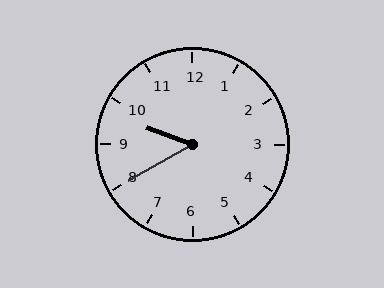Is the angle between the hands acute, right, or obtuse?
It is acute.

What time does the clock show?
9:40.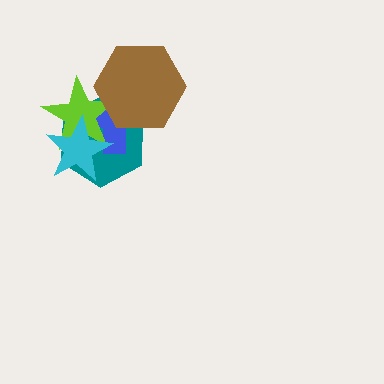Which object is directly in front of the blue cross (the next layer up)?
The lime star is directly in front of the blue cross.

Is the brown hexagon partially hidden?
No, no other shape covers it.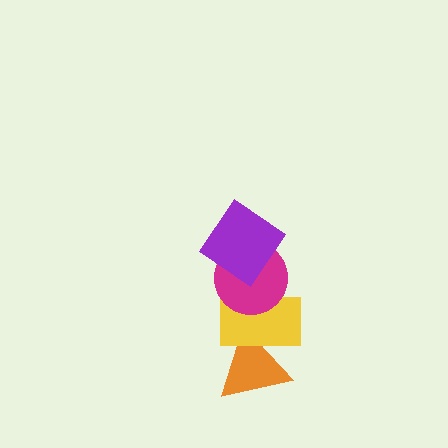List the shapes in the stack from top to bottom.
From top to bottom: the purple diamond, the magenta circle, the yellow rectangle, the orange triangle.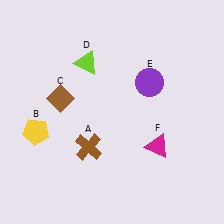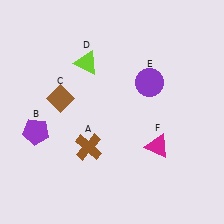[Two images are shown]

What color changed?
The pentagon (B) changed from yellow in Image 1 to purple in Image 2.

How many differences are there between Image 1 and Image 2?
There is 1 difference between the two images.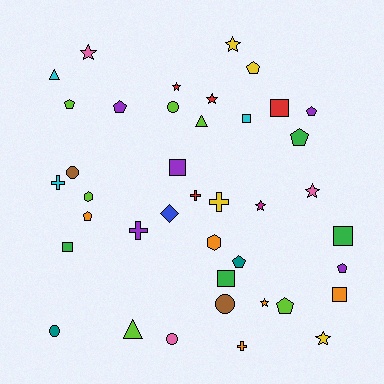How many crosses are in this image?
There are 5 crosses.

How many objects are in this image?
There are 40 objects.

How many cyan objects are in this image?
There are 3 cyan objects.